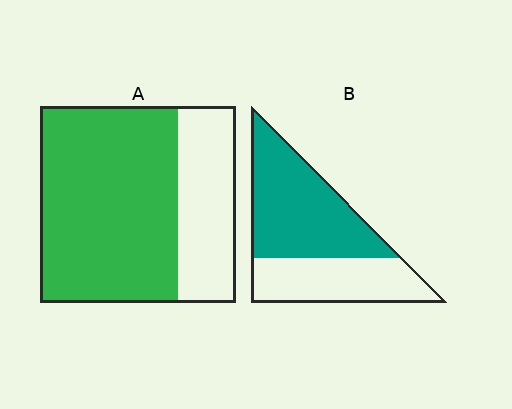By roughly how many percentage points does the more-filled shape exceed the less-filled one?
By roughly 10 percentage points (A over B).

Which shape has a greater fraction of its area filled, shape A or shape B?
Shape A.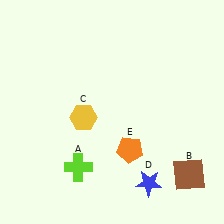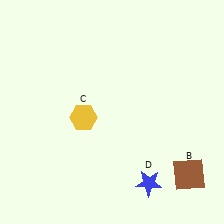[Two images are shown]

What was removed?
The lime cross (A), the orange pentagon (E) were removed in Image 2.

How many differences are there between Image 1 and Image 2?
There are 2 differences between the two images.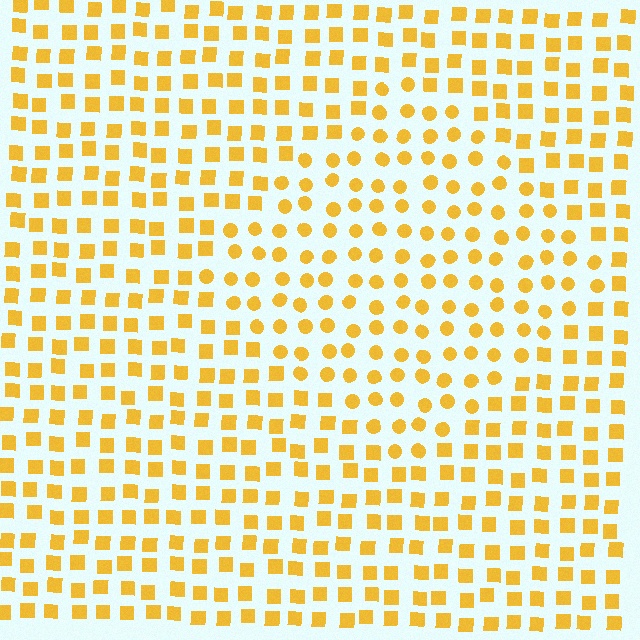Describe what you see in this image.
The image is filled with small yellow elements arranged in a uniform grid. A diamond-shaped region contains circles, while the surrounding area contains squares. The boundary is defined purely by the change in element shape.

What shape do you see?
I see a diamond.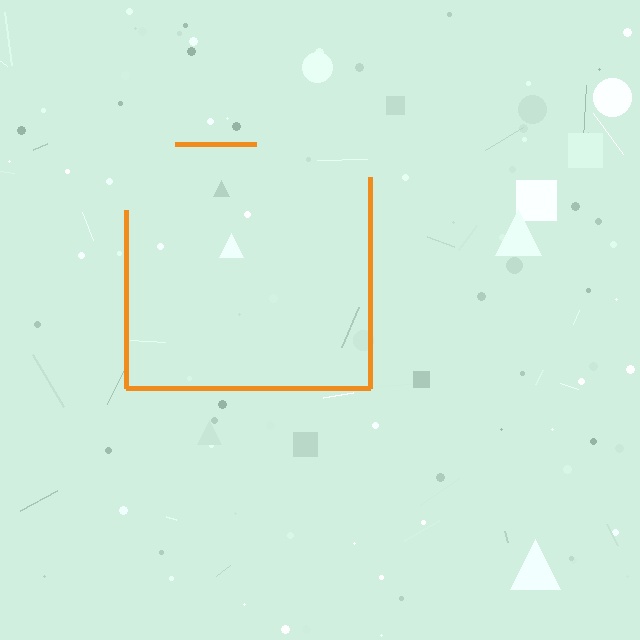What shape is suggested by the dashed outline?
The dashed outline suggests a square.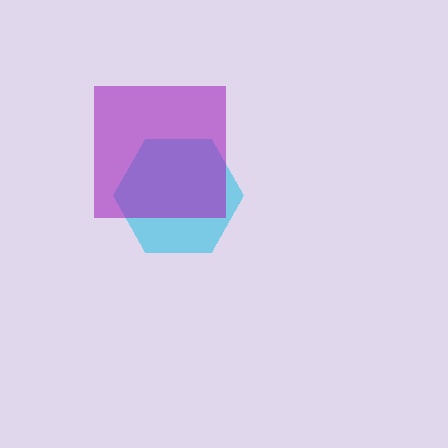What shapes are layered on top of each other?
The layered shapes are: a cyan hexagon, a purple square.